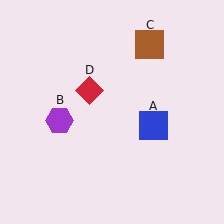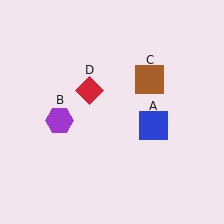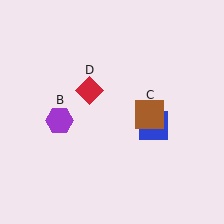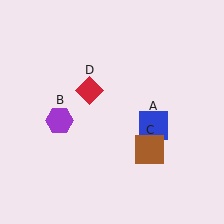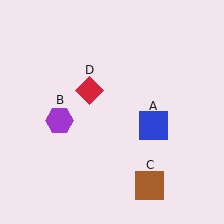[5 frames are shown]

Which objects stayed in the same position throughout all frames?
Blue square (object A) and purple hexagon (object B) and red diamond (object D) remained stationary.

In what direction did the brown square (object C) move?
The brown square (object C) moved down.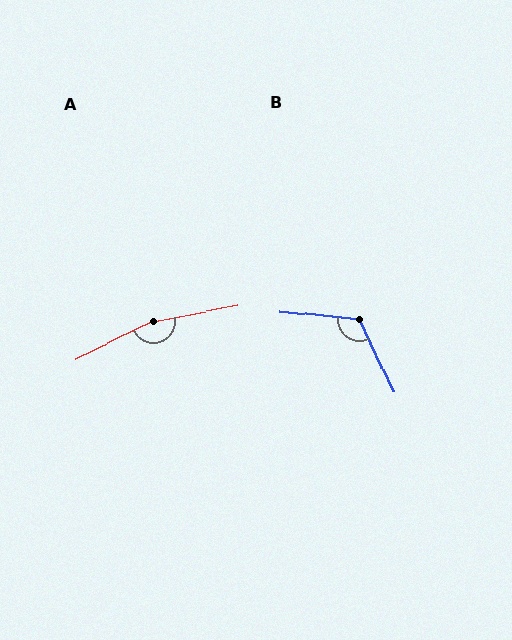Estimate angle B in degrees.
Approximately 121 degrees.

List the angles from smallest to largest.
B (121°), A (164°).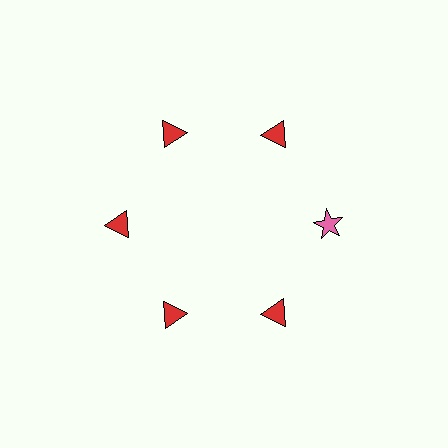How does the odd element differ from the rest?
It differs in both color (pink instead of red) and shape (star instead of triangle).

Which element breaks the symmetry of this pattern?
The pink star at roughly the 3 o'clock position breaks the symmetry. All other shapes are red triangles.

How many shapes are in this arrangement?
There are 6 shapes arranged in a ring pattern.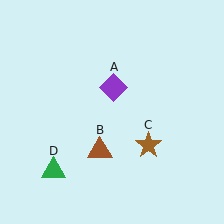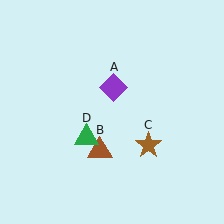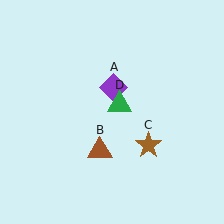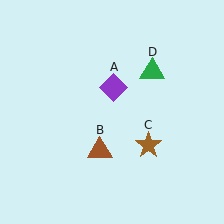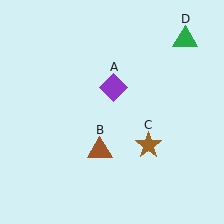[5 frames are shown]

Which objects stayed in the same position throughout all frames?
Purple diamond (object A) and brown triangle (object B) and brown star (object C) remained stationary.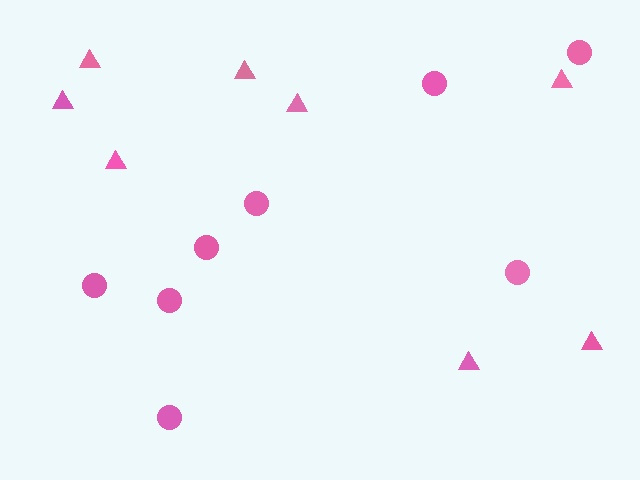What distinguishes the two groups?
There are 2 groups: one group of triangles (8) and one group of circles (8).